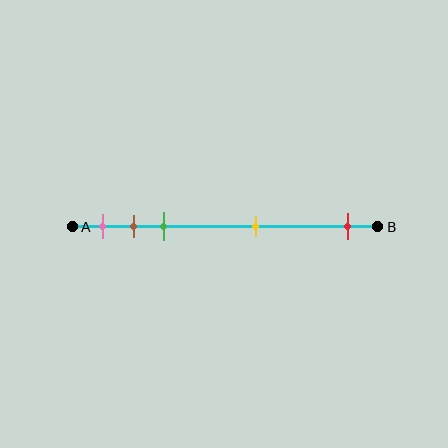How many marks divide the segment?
There are 5 marks dividing the segment.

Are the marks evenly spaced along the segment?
No, the marks are not evenly spaced.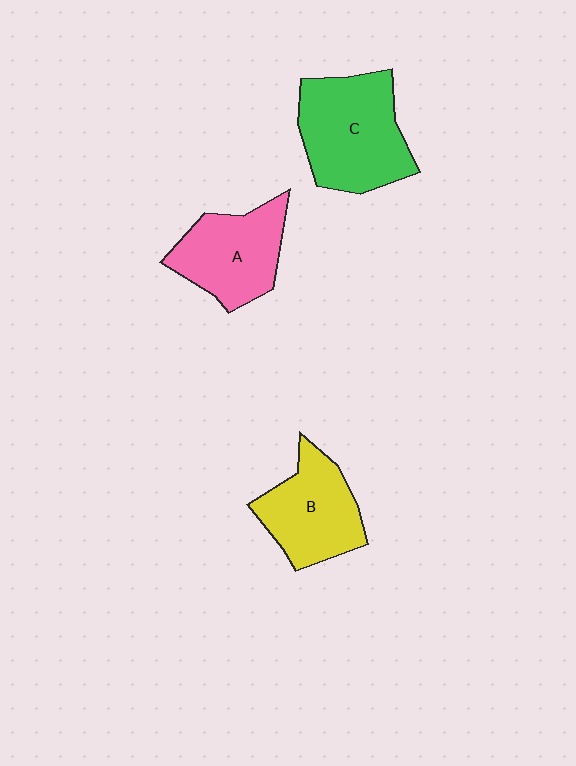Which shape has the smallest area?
Shape B (yellow).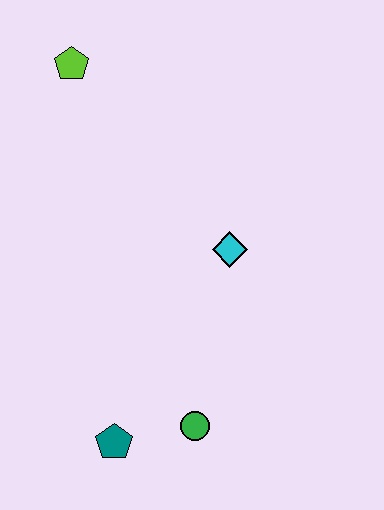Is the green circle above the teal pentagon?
Yes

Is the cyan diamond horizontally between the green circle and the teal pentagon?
No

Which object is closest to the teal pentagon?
The green circle is closest to the teal pentagon.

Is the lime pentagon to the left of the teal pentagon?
Yes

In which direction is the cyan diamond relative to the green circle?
The cyan diamond is above the green circle.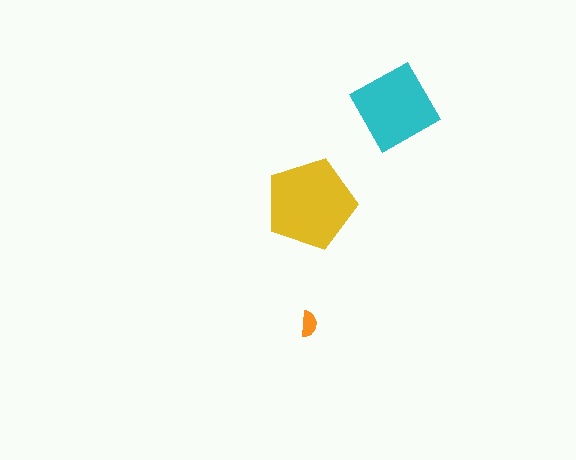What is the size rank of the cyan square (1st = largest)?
2nd.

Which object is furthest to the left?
The orange semicircle is leftmost.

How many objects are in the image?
There are 3 objects in the image.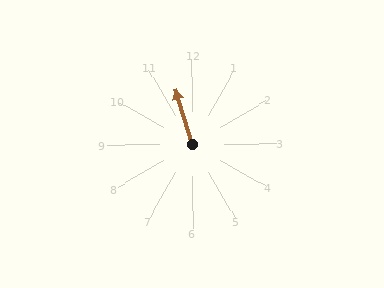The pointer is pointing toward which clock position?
Roughly 11 o'clock.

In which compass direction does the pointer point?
North.